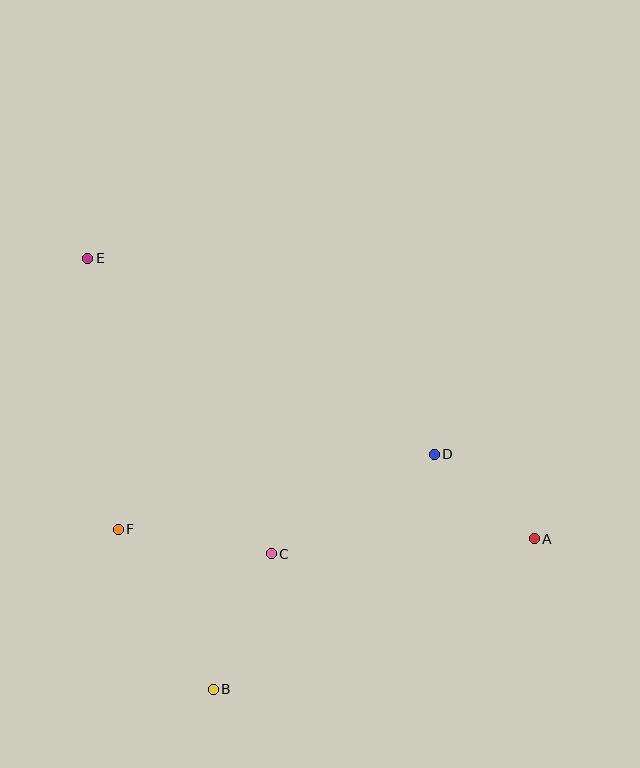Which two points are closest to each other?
Points A and D are closest to each other.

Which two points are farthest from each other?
Points A and E are farthest from each other.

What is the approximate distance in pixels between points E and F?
The distance between E and F is approximately 273 pixels.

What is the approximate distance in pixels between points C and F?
The distance between C and F is approximately 155 pixels.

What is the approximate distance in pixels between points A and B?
The distance between A and B is approximately 354 pixels.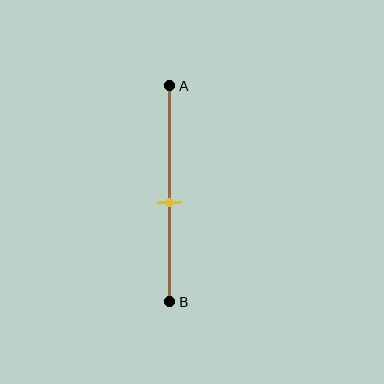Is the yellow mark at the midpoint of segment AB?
No, the mark is at about 55% from A, not at the 50% midpoint.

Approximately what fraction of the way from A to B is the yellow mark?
The yellow mark is approximately 55% of the way from A to B.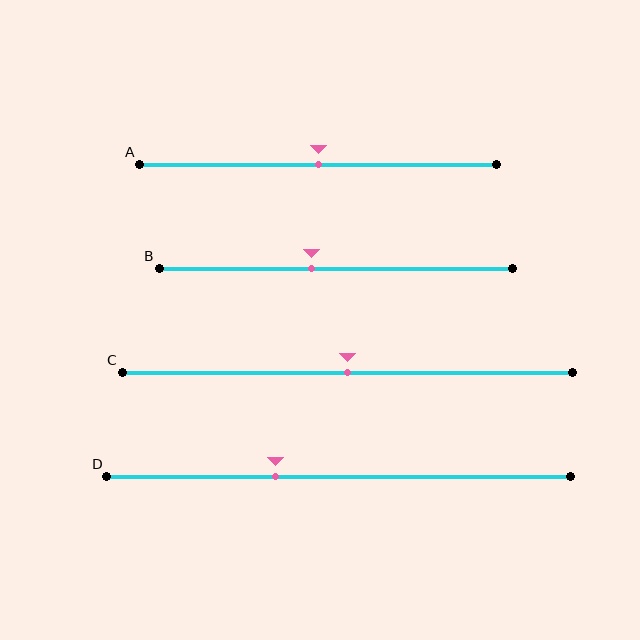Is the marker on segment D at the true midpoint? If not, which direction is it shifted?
No, the marker on segment D is shifted to the left by about 14% of the segment length.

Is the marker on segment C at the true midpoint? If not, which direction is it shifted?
Yes, the marker on segment C is at the true midpoint.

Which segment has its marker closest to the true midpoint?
Segment A has its marker closest to the true midpoint.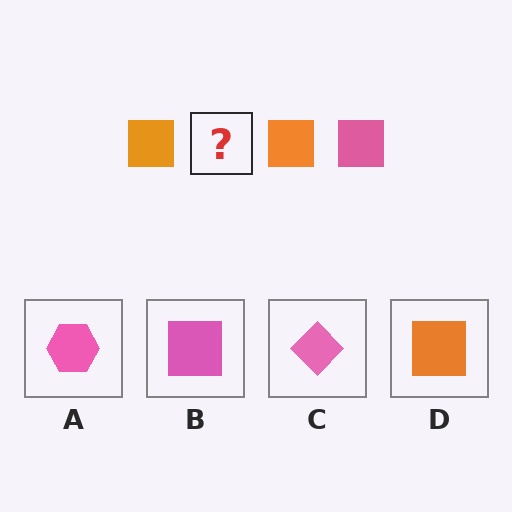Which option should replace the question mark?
Option B.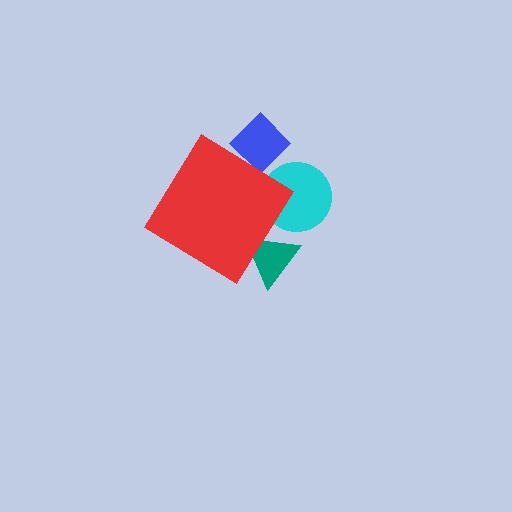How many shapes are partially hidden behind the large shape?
3 shapes are partially hidden.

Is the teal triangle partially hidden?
Yes, the teal triangle is partially hidden behind the red diamond.